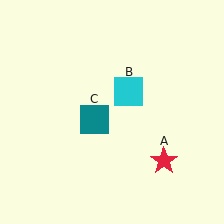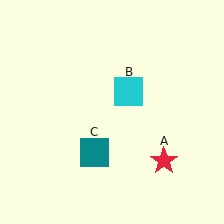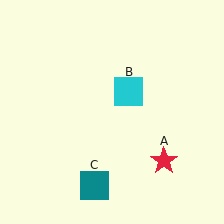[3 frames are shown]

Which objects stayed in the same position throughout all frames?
Red star (object A) and cyan square (object B) remained stationary.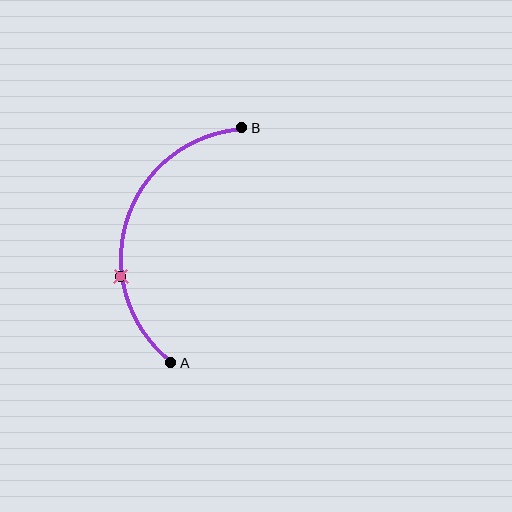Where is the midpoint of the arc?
The arc midpoint is the point on the curve farthest from the straight line joining A and B. It sits to the left of that line.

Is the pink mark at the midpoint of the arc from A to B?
No. The pink mark lies on the arc but is closer to endpoint A. The arc midpoint would be at the point on the curve equidistant along the arc from both A and B.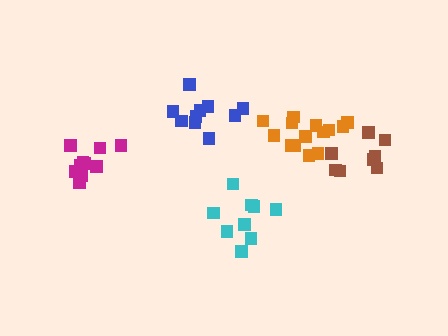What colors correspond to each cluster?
The clusters are colored: cyan, orange, brown, blue, magenta.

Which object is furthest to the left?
The magenta cluster is leftmost.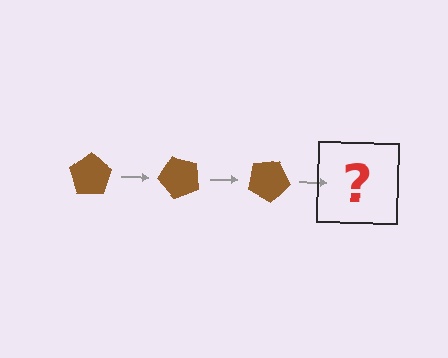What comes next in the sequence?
The next element should be a brown pentagon rotated 150 degrees.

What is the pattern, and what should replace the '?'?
The pattern is that the pentagon rotates 50 degrees each step. The '?' should be a brown pentagon rotated 150 degrees.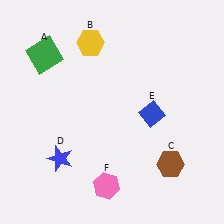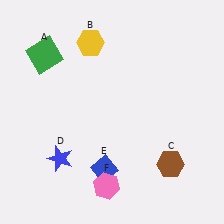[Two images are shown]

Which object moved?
The blue diamond (E) moved down.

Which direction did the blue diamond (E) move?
The blue diamond (E) moved down.